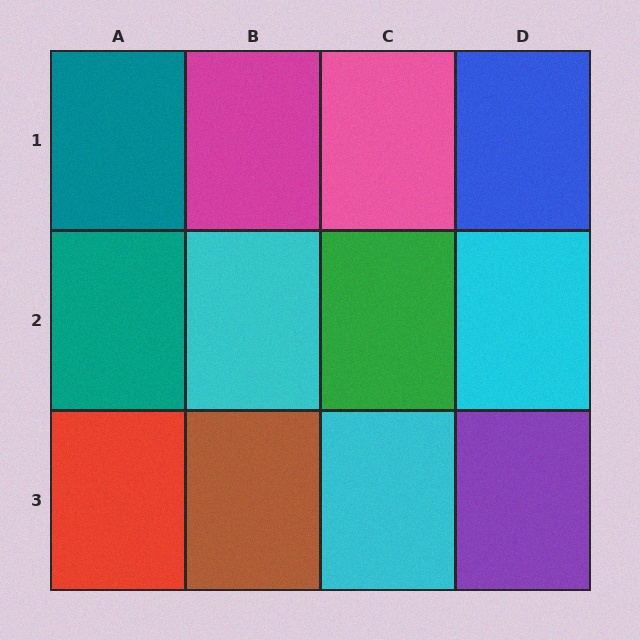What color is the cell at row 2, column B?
Cyan.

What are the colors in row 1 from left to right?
Teal, magenta, pink, blue.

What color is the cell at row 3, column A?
Red.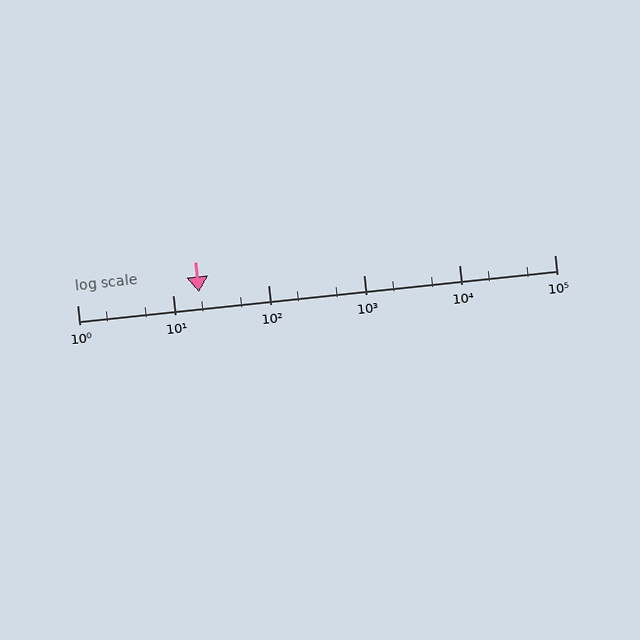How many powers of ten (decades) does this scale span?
The scale spans 5 decades, from 1 to 100000.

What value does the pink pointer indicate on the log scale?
The pointer indicates approximately 19.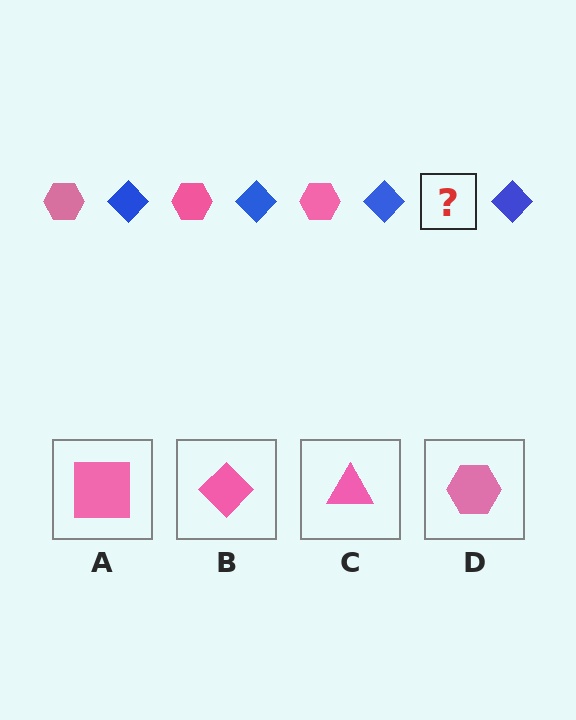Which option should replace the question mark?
Option D.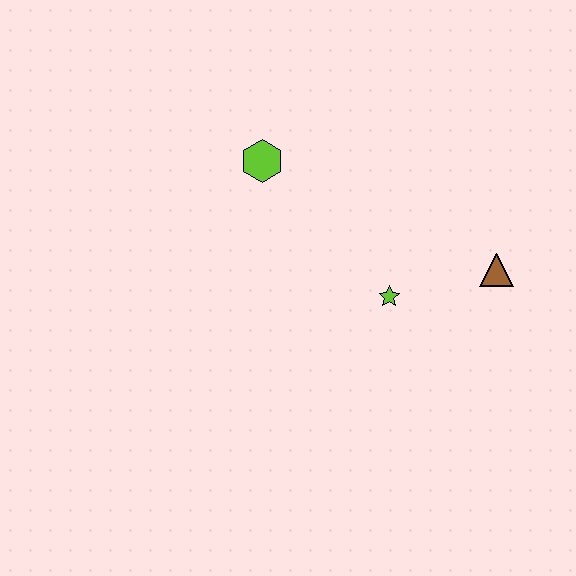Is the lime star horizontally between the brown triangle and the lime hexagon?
Yes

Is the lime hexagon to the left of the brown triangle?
Yes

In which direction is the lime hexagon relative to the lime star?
The lime hexagon is above the lime star.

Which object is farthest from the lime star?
The lime hexagon is farthest from the lime star.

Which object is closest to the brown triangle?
The lime star is closest to the brown triangle.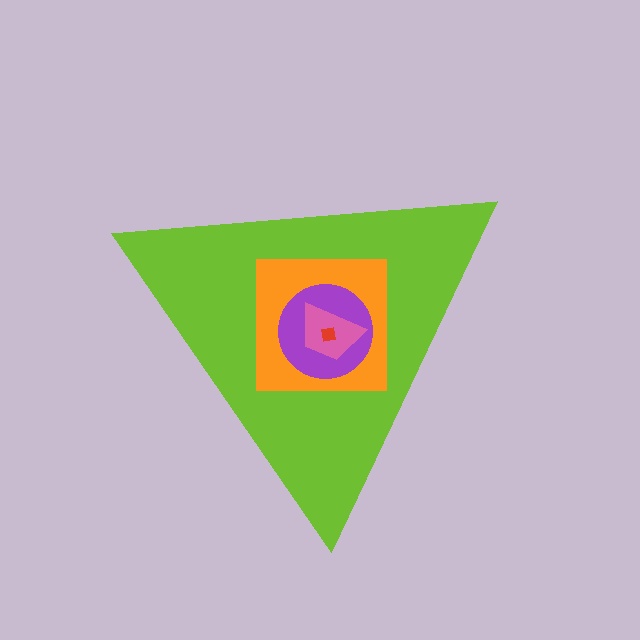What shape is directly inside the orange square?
The purple circle.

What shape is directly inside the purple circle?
The pink trapezoid.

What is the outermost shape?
The lime triangle.